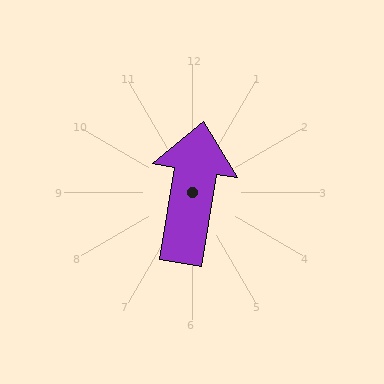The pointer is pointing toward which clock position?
Roughly 12 o'clock.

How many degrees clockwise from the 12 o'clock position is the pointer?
Approximately 9 degrees.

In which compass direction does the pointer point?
North.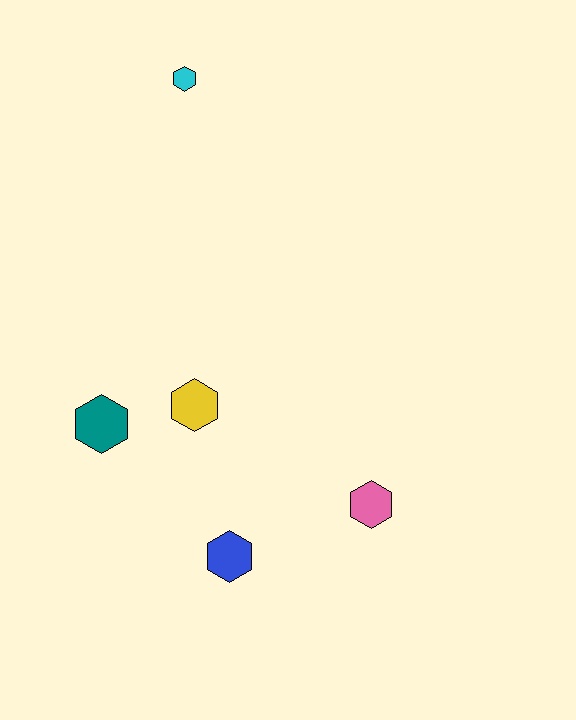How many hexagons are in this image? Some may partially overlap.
There are 5 hexagons.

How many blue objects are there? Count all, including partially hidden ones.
There is 1 blue object.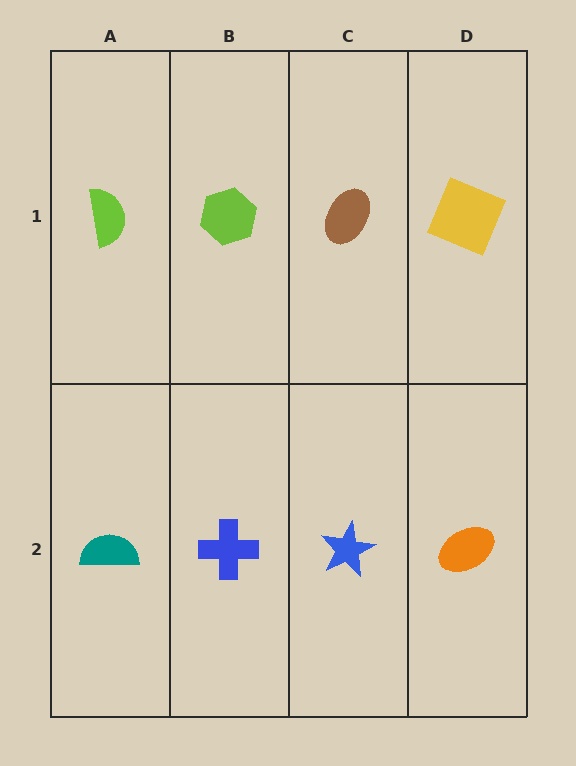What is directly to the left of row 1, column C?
A lime hexagon.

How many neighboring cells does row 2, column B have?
3.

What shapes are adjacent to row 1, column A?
A teal semicircle (row 2, column A), a lime hexagon (row 1, column B).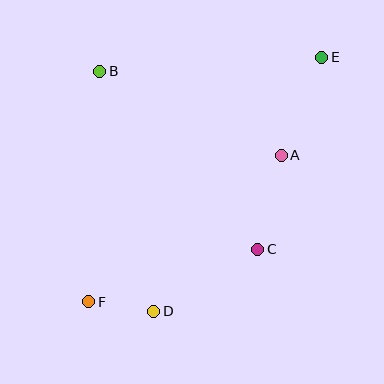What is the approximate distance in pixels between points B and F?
The distance between B and F is approximately 231 pixels.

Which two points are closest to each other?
Points D and F are closest to each other.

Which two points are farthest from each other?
Points E and F are farthest from each other.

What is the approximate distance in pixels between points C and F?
The distance between C and F is approximately 177 pixels.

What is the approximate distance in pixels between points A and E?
The distance between A and E is approximately 106 pixels.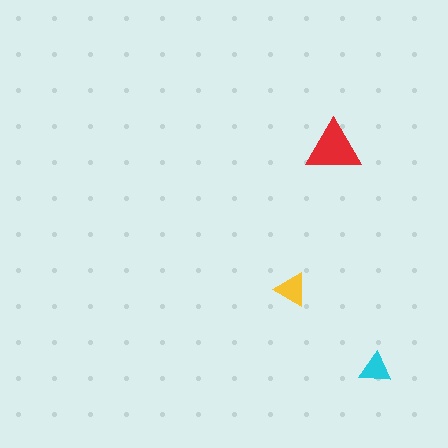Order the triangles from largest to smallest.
the red one, the yellow one, the cyan one.